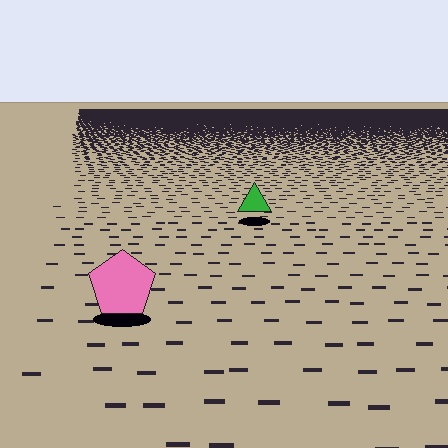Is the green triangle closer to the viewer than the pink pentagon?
No. The pink pentagon is closer — you can tell from the texture gradient: the ground texture is coarser near it.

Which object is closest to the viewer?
The pink pentagon is closest. The texture marks near it are larger and more spread out.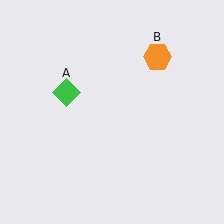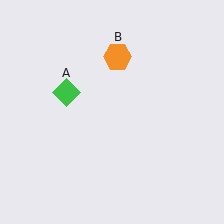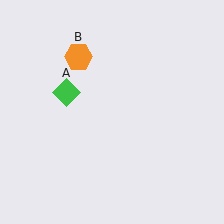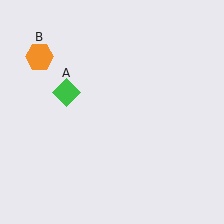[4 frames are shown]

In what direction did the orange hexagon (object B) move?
The orange hexagon (object B) moved left.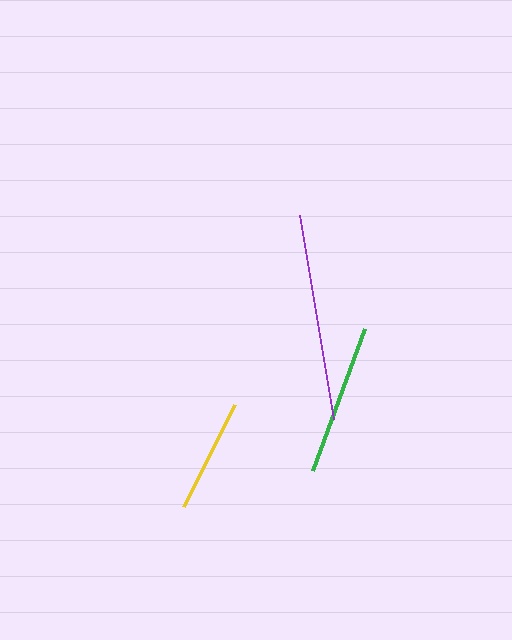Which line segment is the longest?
The purple line is the longest at approximately 207 pixels.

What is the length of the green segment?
The green segment is approximately 151 pixels long.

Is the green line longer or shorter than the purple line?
The purple line is longer than the green line.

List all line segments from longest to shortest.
From longest to shortest: purple, green, yellow.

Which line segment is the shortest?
The yellow line is the shortest at approximately 114 pixels.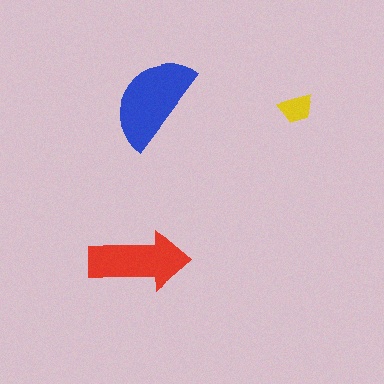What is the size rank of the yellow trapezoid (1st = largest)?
3rd.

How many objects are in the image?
There are 3 objects in the image.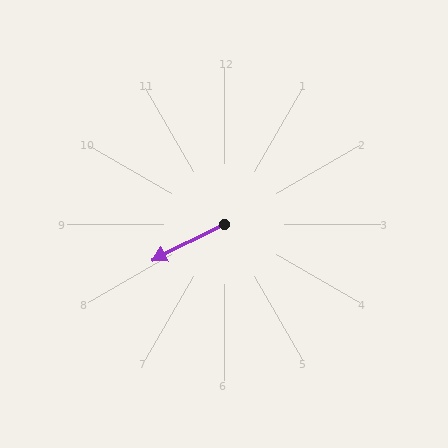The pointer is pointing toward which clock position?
Roughly 8 o'clock.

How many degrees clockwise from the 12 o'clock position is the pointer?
Approximately 243 degrees.